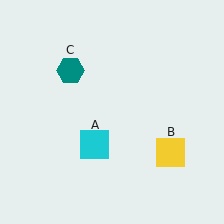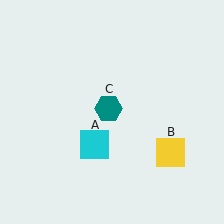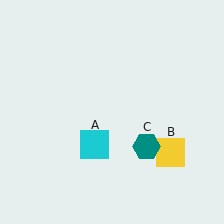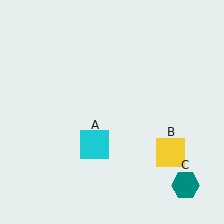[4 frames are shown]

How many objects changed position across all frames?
1 object changed position: teal hexagon (object C).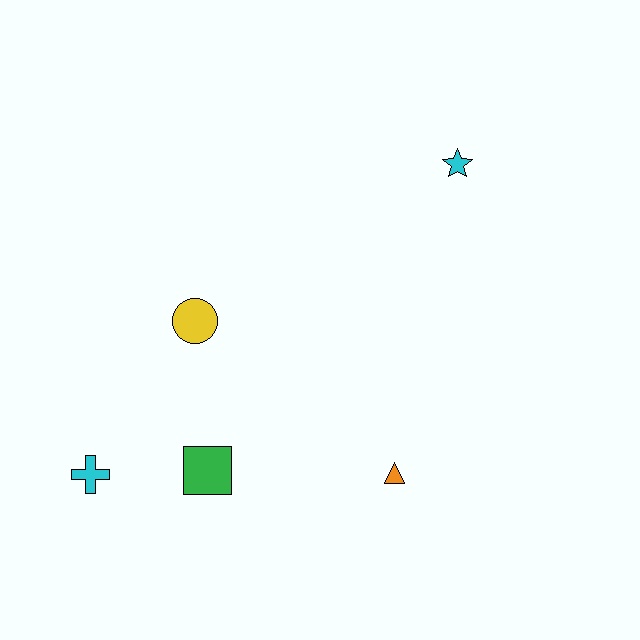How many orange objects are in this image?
There is 1 orange object.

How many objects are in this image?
There are 5 objects.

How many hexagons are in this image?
There are no hexagons.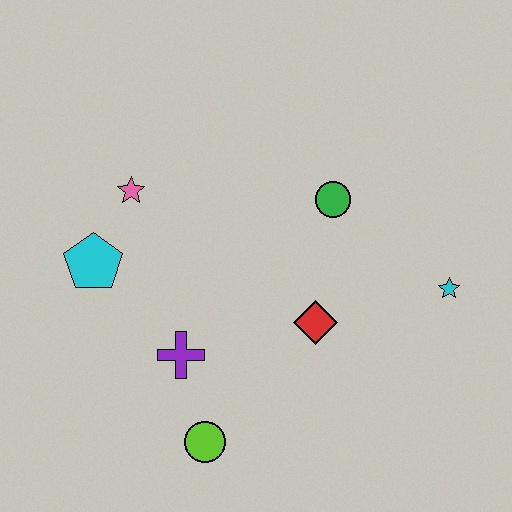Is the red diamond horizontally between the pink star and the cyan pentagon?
No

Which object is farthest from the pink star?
The cyan star is farthest from the pink star.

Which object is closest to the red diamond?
The green circle is closest to the red diamond.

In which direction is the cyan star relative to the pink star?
The cyan star is to the right of the pink star.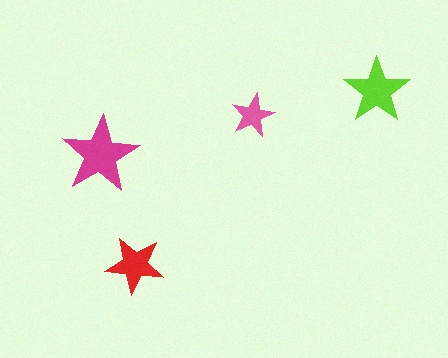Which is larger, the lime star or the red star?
The lime one.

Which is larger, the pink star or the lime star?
The lime one.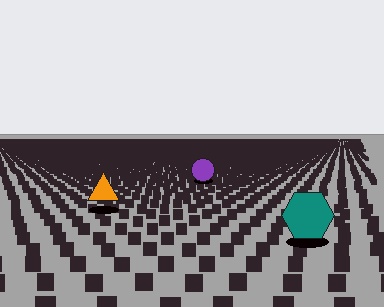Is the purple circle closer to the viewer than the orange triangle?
No. The orange triangle is closer — you can tell from the texture gradient: the ground texture is coarser near it.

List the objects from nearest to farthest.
From nearest to farthest: the teal hexagon, the orange triangle, the purple circle.